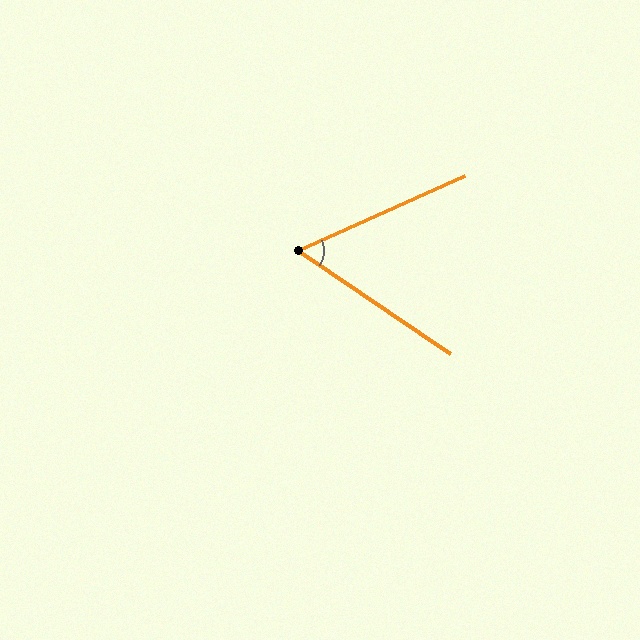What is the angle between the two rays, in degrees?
Approximately 58 degrees.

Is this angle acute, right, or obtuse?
It is acute.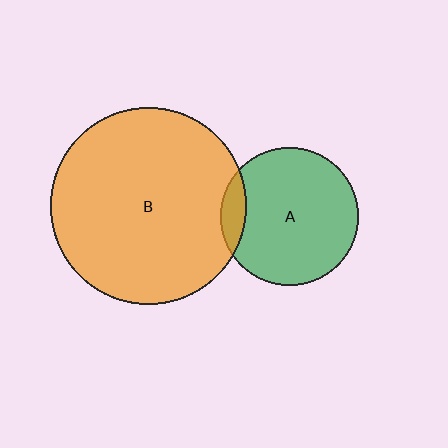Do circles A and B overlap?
Yes.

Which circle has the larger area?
Circle B (orange).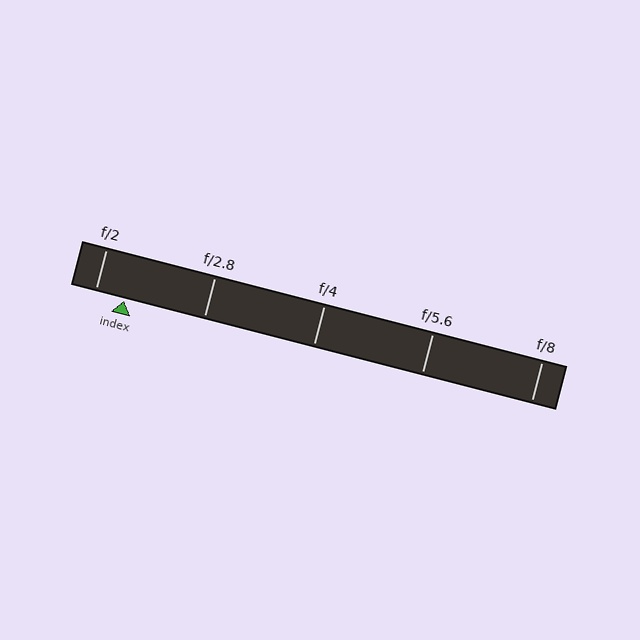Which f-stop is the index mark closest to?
The index mark is closest to f/2.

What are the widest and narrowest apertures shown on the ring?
The widest aperture shown is f/2 and the narrowest is f/8.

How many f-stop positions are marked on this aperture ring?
There are 5 f-stop positions marked.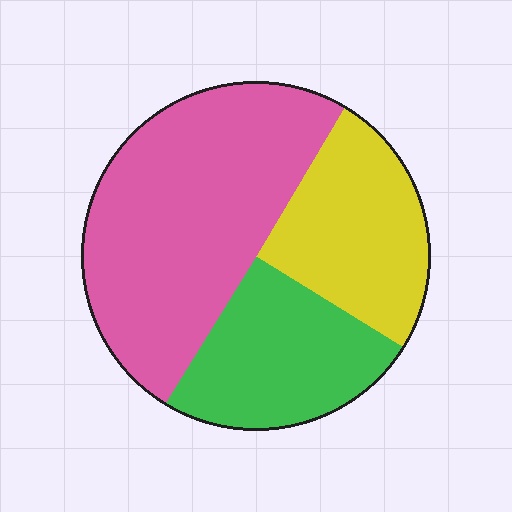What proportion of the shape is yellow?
Yellow covers roughly 25% of the shape.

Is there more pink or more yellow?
Pink.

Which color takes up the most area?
Pink, at roughly 50%.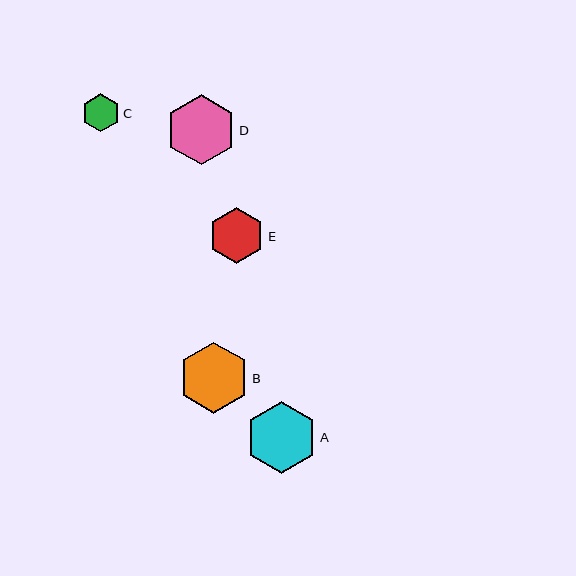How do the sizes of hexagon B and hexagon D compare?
Hexagon B and hexagon D are approximately the same size.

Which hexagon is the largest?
Hexagon A is the largest with a size of approximately 72 pixels.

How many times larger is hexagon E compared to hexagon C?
Hexagon E is approximately 1.5 times the size of hexagon C.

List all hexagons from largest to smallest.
From largest to smallest: A, B, D, E, C.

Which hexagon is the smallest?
Hexagon C is the smallest with a size of approximately 38 pixels.